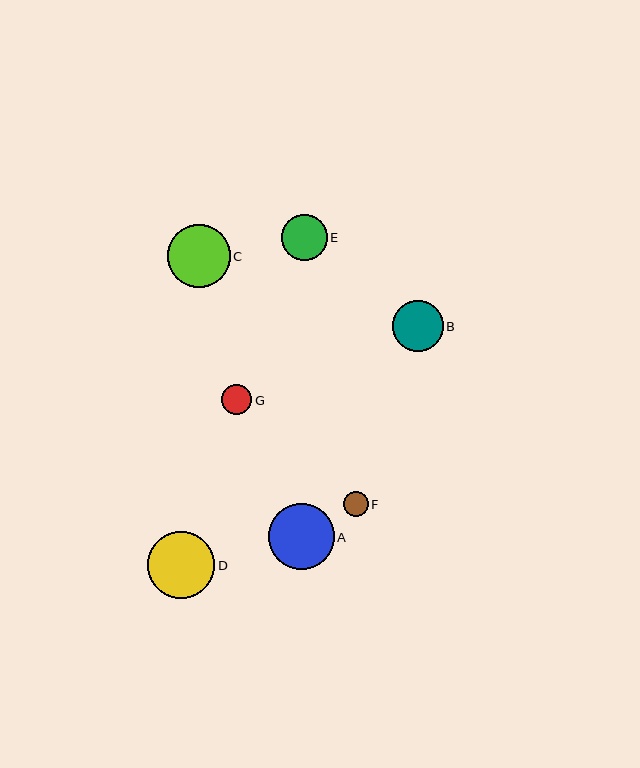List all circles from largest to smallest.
From largest to smallest: D, A, C, B, E, G, F.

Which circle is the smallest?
Circle F is the smallest with a size of approximately 25 pixels.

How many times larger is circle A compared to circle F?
Circle A is approximately 2.6 times the size of circle F.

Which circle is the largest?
Circle D is the largest with a size of approximately 67 pixels.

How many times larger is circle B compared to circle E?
Circle B is approximately 1.1 times the size of circle E.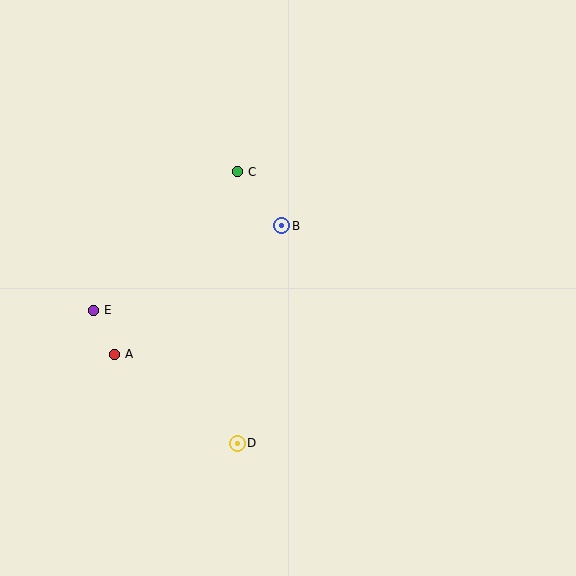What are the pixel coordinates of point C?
Point C is at (238, 172).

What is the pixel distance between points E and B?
The distance between E and B is 206 pixels.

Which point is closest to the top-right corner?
Point B is closest to the top-right corner.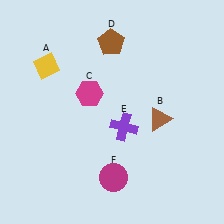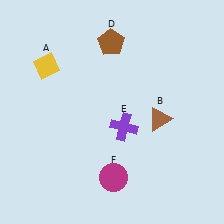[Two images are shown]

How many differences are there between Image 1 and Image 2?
There is 1 difference between the two images.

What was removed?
The magenta hexagon (C) was removed in Image 2.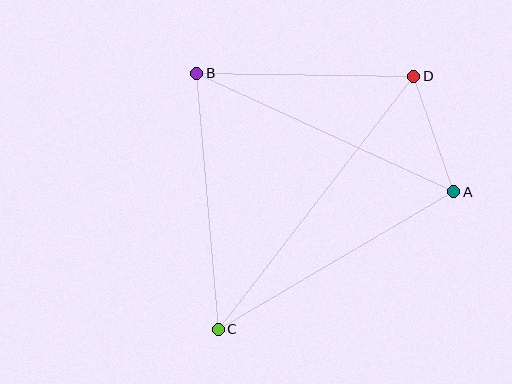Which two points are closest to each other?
Points A and D are closest to each other.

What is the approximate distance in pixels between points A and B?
The distance between A and B is approximately 283 pixels.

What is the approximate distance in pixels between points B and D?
The distance between B and D is approximately 217 pixels.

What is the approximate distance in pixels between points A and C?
The distance between A and C is approximately 272 pixels.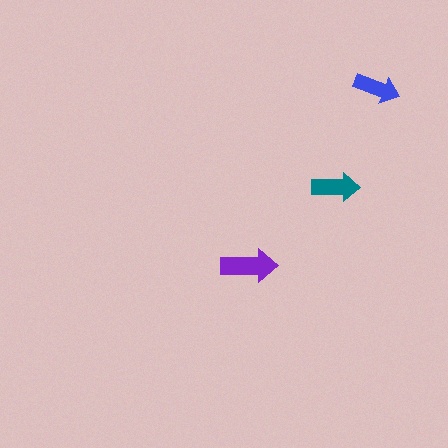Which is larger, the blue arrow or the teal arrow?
The teal one.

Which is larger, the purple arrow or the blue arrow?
The purple one.